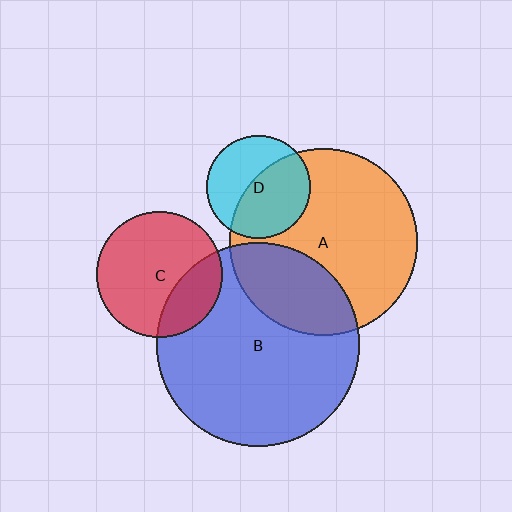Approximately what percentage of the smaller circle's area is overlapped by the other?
Approximately 30%.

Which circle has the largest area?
Circle B (blue).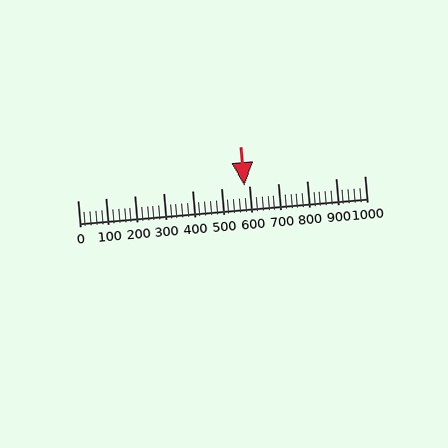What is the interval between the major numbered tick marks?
The major tick marks are spaced 100 units apart.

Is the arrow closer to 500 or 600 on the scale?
The arrow is closer to 600.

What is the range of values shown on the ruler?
The ruler shows values from 0 to 1000.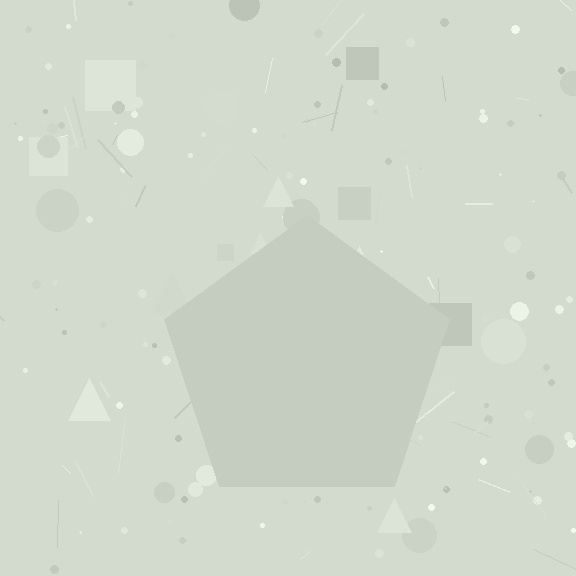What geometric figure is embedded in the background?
A pentagon is embedded in the background.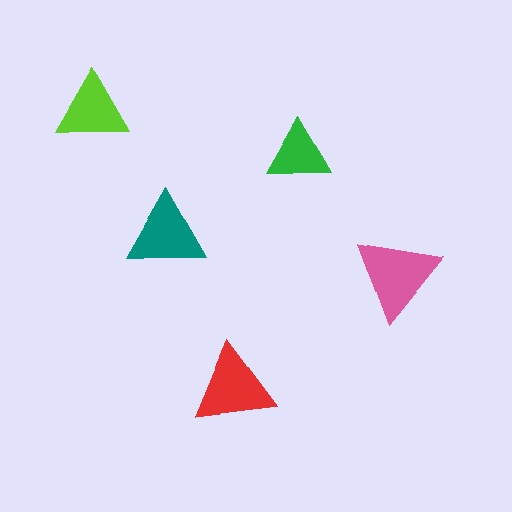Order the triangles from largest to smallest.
the pink one, the red one, the teal one, the lime one, the green one.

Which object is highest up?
The lime triangle is topmost.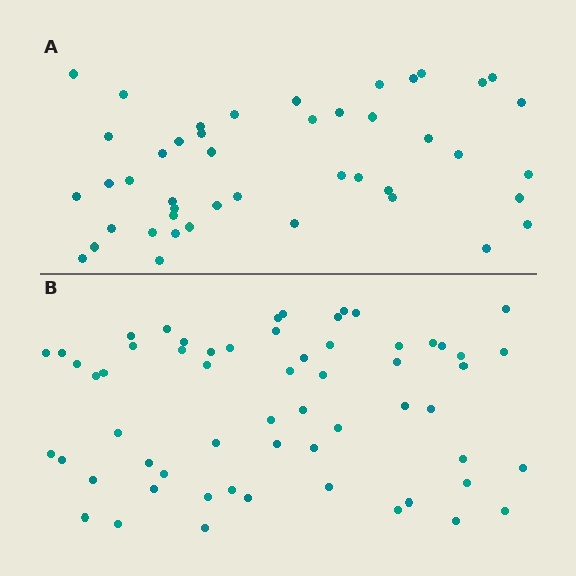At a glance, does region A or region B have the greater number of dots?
Region B (the bottom region) has more dots.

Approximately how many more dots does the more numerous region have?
Region B has approximately 15 more dots than region A.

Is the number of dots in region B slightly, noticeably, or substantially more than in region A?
Region B has noticeably more, but not dramatically so. The ratio is roughly 1.3 to 1.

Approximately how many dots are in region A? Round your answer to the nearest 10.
About 40 dots. (The exact count is 45, which rounds to 40.)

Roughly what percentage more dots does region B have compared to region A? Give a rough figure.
About 35% more.